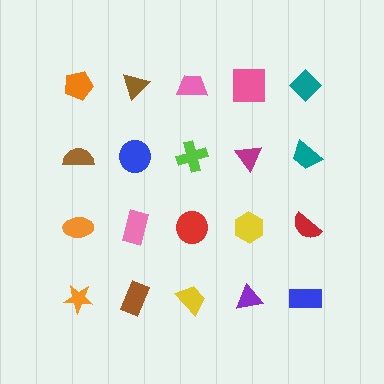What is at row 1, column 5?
A teal diamond.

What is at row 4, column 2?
A brown rectangle.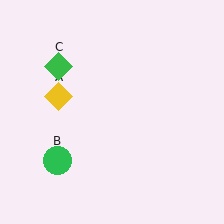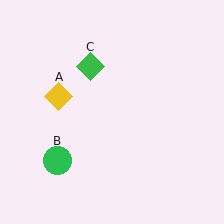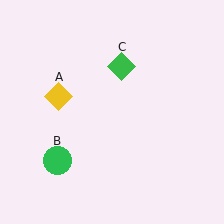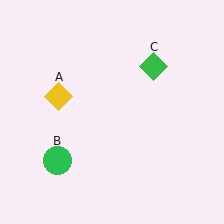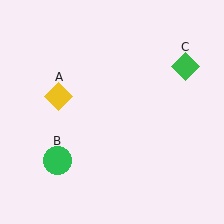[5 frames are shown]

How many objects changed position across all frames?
1 object changed position: green diamond (object C).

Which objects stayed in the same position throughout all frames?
Yellow diamond (object A) and green circle (object B) remained stationary.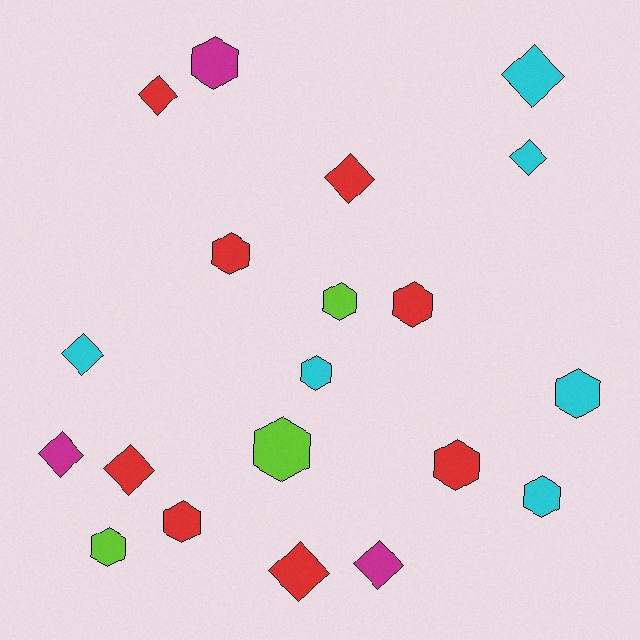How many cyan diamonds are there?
There are 3 cyan diamonds.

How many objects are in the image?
There are 20 objects.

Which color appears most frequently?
Red, with 8 objects.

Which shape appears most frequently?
Hexagon, with 11 objects.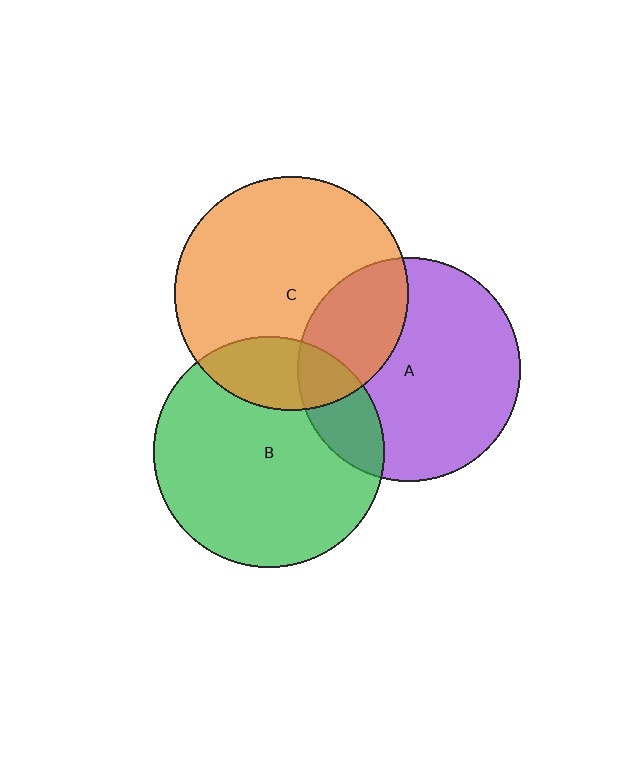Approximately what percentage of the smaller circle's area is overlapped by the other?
Approximately 30%.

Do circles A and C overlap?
Yes.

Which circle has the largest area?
Circle C (orange).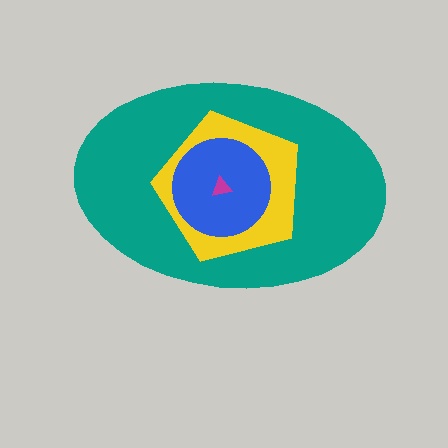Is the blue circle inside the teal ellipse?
Yes.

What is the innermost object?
The magenta triangle.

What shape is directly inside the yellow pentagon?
The blue circle.